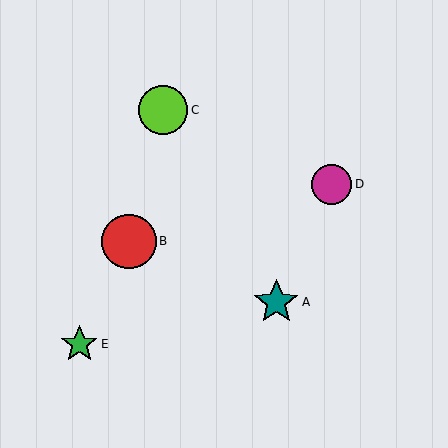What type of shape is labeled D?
Shape D is a magenta circle.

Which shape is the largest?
The red circle (labeled B) is the largest.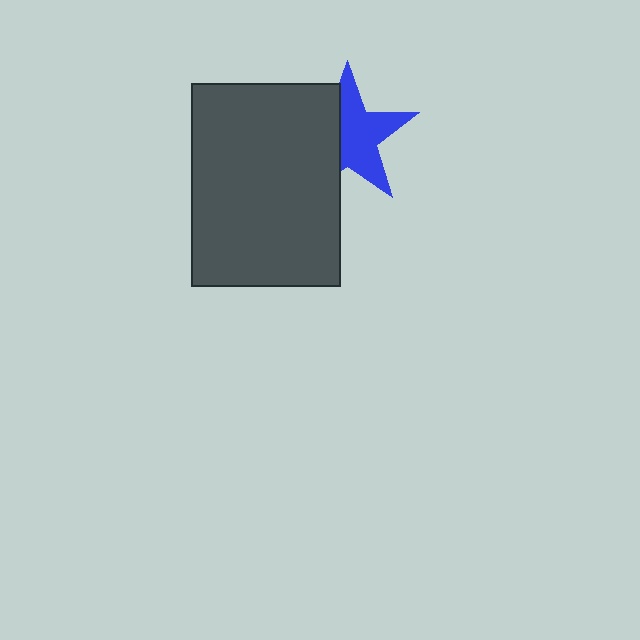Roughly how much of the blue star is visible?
About half of it is visible (roughly 59%).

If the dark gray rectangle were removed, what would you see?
You would see the complete blue star.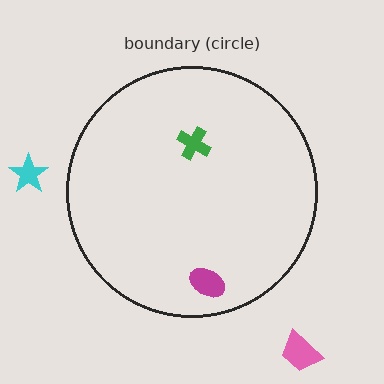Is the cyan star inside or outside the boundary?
Outside.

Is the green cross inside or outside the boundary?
Inside.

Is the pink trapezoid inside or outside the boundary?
Outside.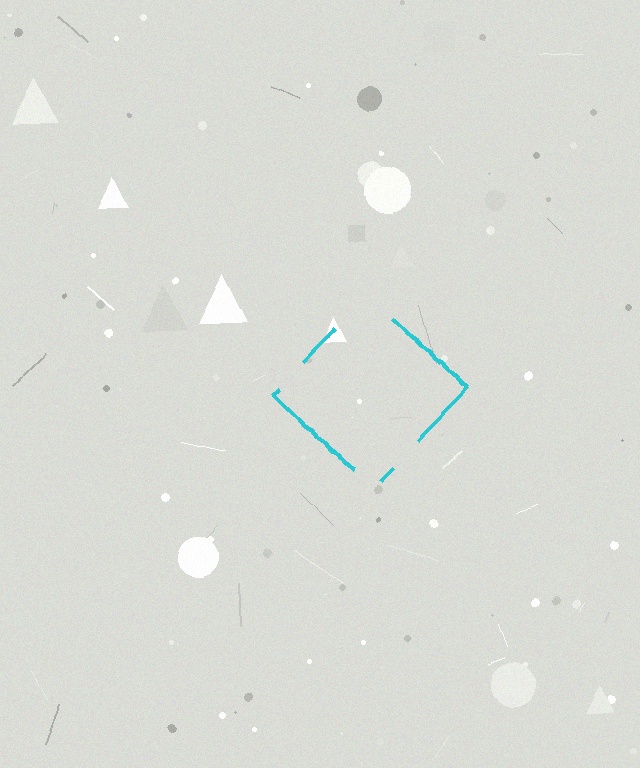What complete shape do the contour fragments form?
The contour fragments form a diamond.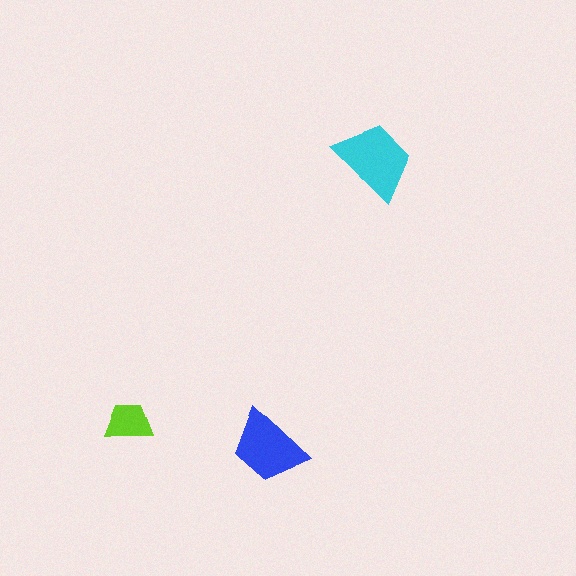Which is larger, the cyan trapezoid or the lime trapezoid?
The cyan one.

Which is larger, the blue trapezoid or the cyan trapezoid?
The cyan one.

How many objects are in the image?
There are 3 objects in the image.